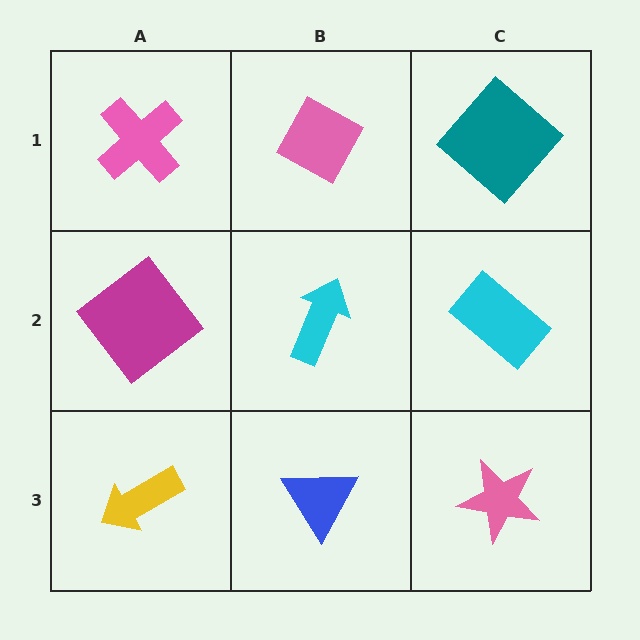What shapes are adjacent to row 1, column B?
A cyan arrow (row 2, column B), a pink cross (row 1, column A), a teal diamond (row 1, column C).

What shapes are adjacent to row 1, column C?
A cyan rectangle (row 2, column C), a pink diamond (row 1, column B).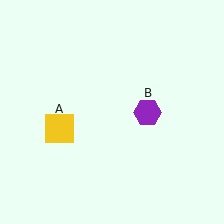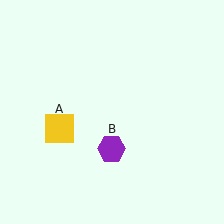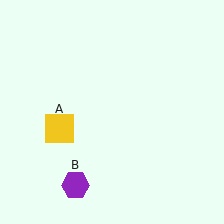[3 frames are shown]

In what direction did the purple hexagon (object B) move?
The purple hexagon (object B) moved down and to the left.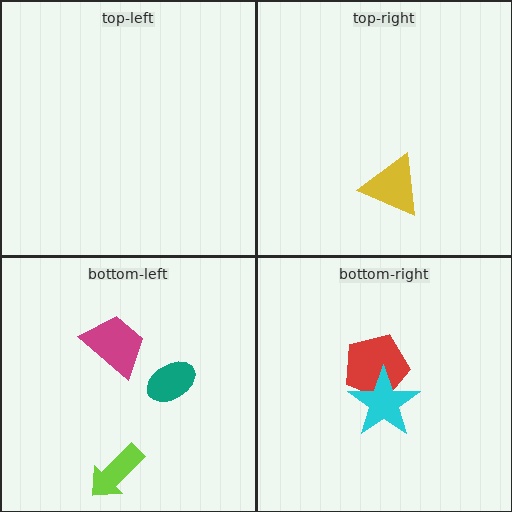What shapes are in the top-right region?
The yellow triangle.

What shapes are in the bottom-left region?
The lime arrow, the teal ellipse, the magenta trapezoid.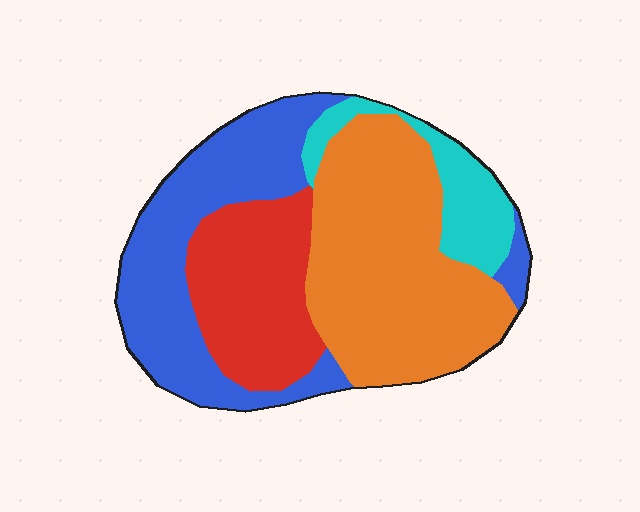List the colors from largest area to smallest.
From largest to smallest: orange, blue, red, cyan.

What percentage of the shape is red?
Red covers 21% of the shape.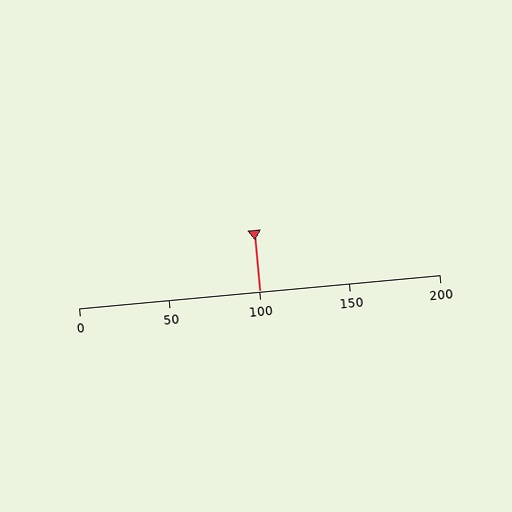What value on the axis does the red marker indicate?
The marker indicates approximately 100.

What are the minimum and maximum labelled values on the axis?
The axis runs from 0 to 200.